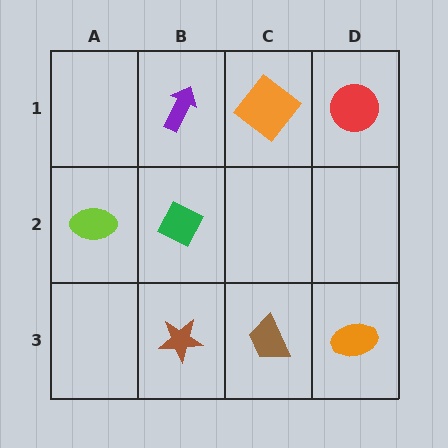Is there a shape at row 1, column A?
No, that cell is empty.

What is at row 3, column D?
An orange ellipse.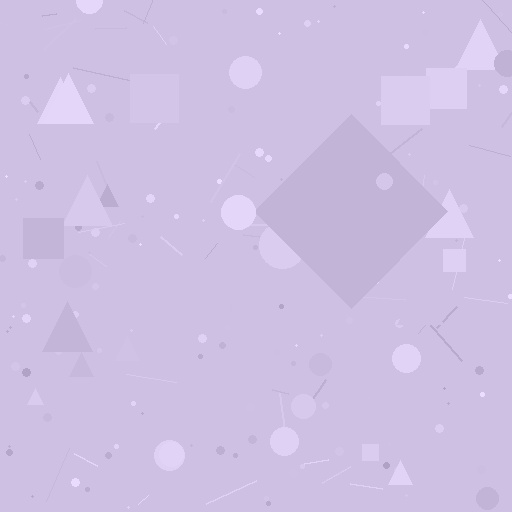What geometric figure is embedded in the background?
A diamond is embedded in the background.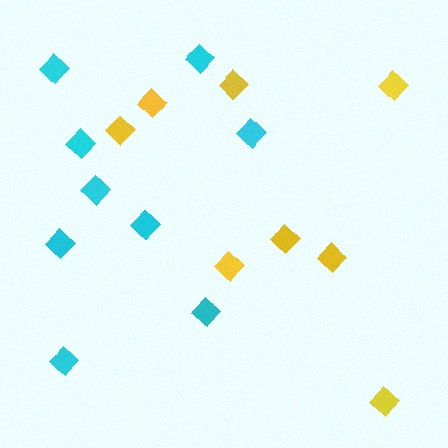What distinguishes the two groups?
There are 2 groups: one group of cyan diamonds (9) and one group of yellow diamonds (8).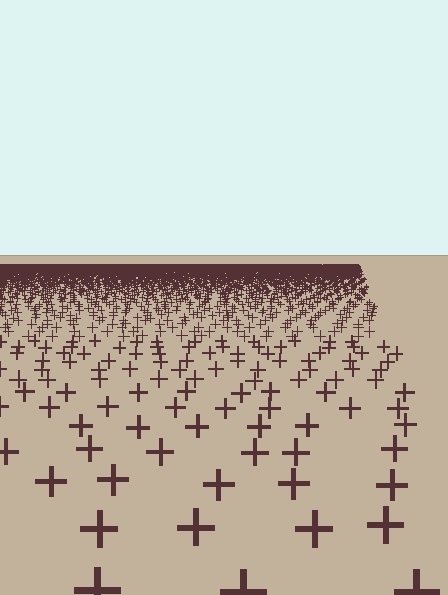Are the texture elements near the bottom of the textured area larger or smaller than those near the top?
Larger. Near the bottom, elements are closer to the viewer and appear at a bigger on-screen size.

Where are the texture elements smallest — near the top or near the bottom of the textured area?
Near the top.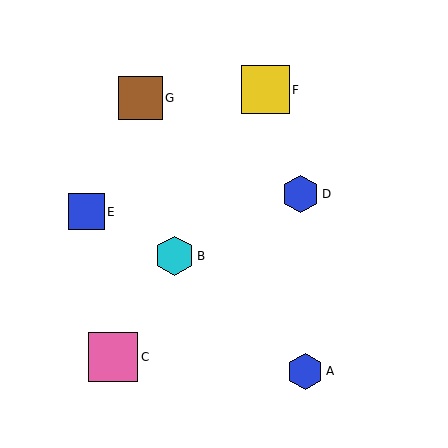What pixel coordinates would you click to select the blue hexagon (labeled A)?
Click at (305, 371) to select the blue hexagon A.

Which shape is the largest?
The pink square (labeled C) is the largest.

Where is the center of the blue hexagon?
The center of the blue hexagon is at (301, 194).